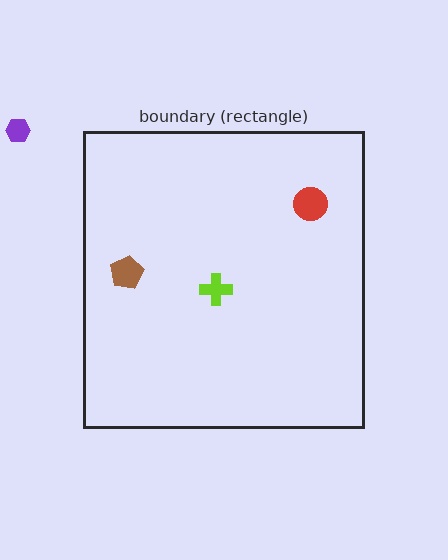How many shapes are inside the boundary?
3 inside, 1 outside.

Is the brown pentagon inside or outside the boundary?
Inside.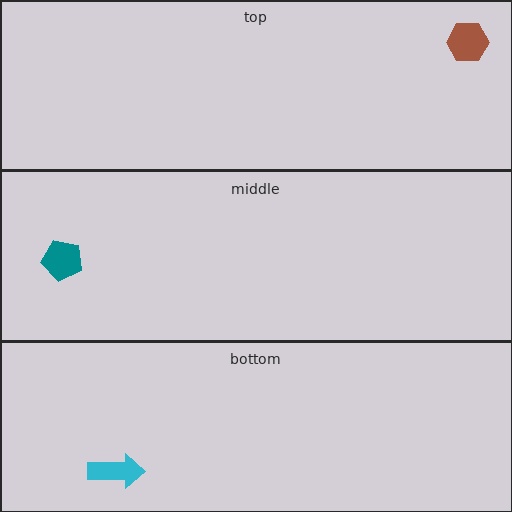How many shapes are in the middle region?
1.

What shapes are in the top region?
The brown hexagon.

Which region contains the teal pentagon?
The middle region.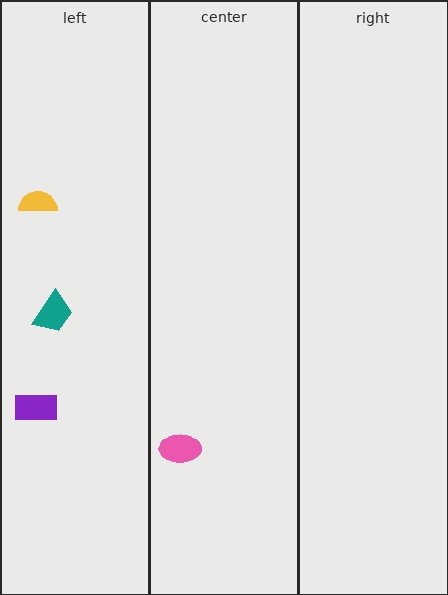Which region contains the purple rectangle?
The left region.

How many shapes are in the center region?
1.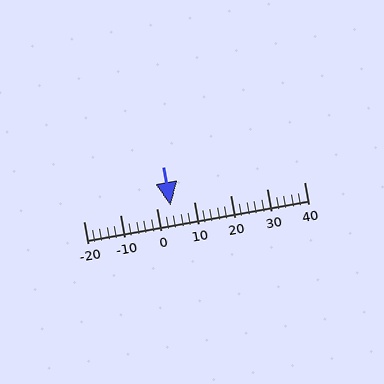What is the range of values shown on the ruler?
The ruler shows values from -20 to 40.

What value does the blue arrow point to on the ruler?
The blue arrow points to approximately 4.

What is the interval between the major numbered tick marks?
The major tick marks are spaced 10 units apart.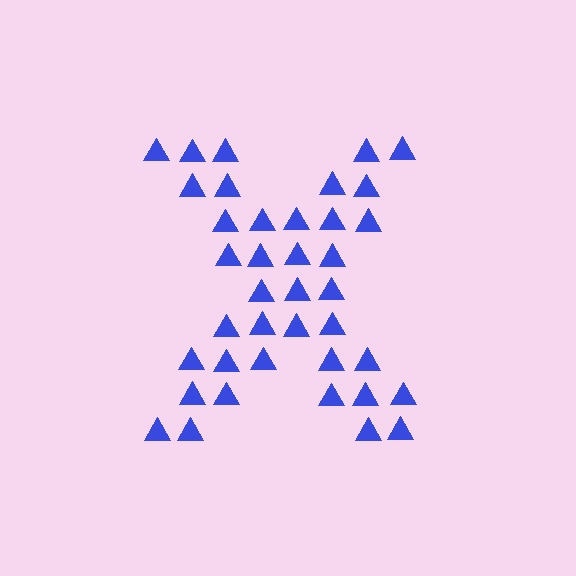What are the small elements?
The small elements are triangles.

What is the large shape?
The large shape is the letter X.